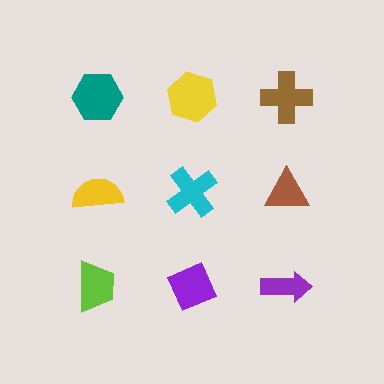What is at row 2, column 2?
A cyan cross.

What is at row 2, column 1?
A yellow semicircle.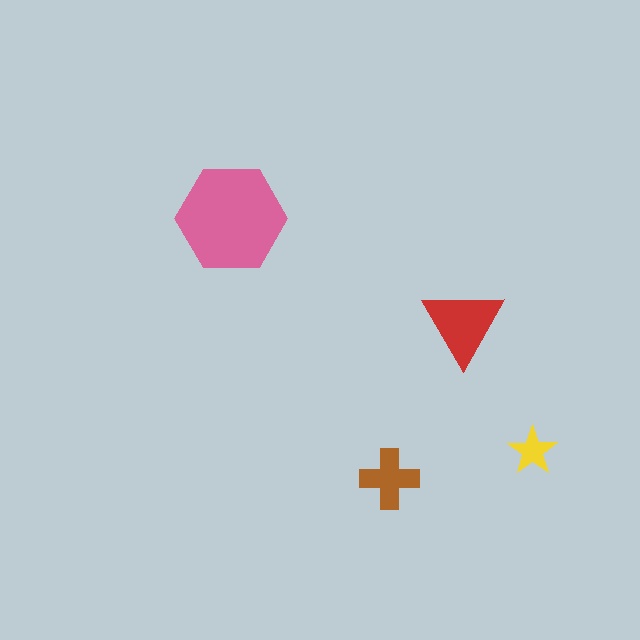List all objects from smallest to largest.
The yellow star, the brown cross, the red triangle, the pink hexagon.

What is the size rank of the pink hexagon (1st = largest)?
1st.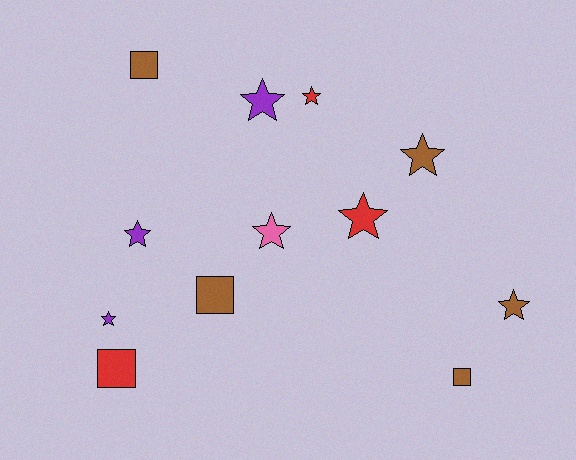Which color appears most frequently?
Brown, with 5 objects.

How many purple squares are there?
There are no purple squares.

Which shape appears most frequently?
Star, with 8 objects.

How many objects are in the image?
There are 12 objects.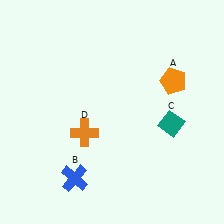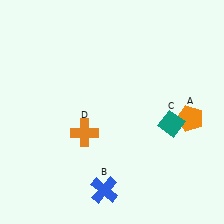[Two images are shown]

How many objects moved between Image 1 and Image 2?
2 objects moved between the two images.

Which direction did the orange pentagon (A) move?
The orange pentagon (A) moved down.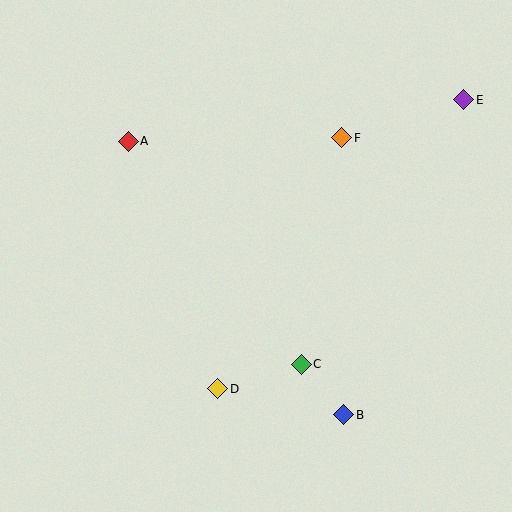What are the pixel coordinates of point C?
Point C is at (301, 364).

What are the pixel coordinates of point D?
Point D is at (218, 389).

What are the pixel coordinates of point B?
Point B is at (344, 415).